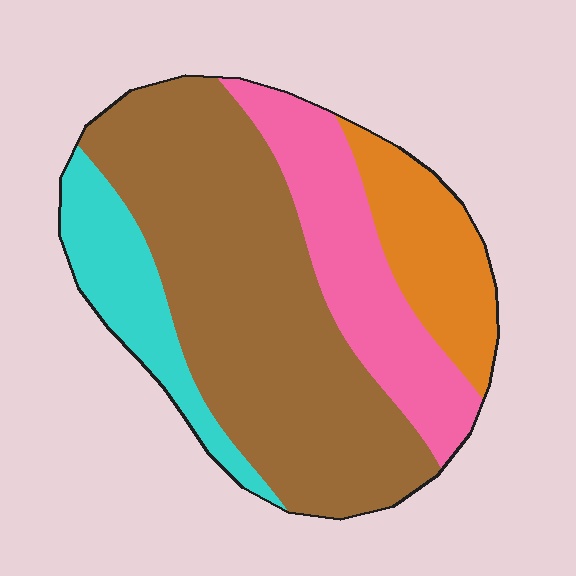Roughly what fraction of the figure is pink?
Pink covers 21% of the figure.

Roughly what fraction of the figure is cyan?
Cyan covers about 15% of the figure.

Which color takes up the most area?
Brown, at roughly 50%.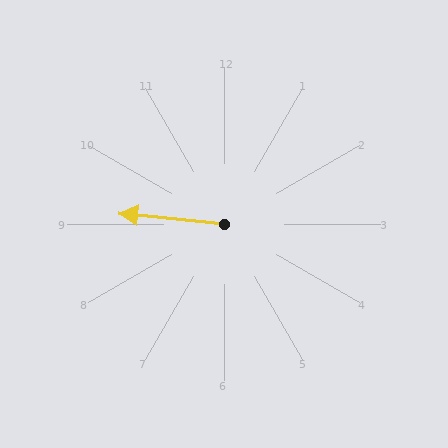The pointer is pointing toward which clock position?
Roughly 9 o'clock.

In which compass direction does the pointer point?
West.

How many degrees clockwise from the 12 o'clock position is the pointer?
Approximately 276 degrees.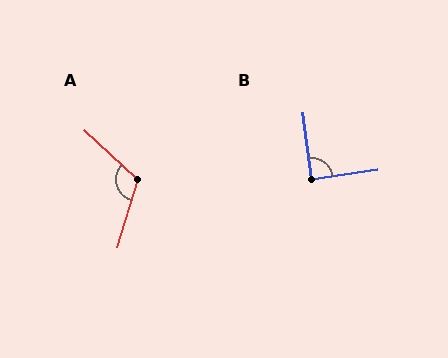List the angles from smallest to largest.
B (89°), A (116°).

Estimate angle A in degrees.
Approximately 116 degrees.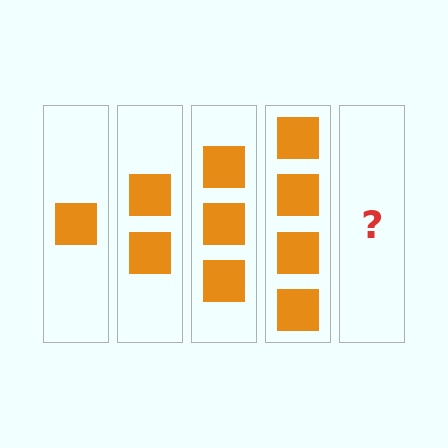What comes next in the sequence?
The next element should be 5 squares.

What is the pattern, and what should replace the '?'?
The pattern is that each step adds one more square. The '?' should be 5 squares.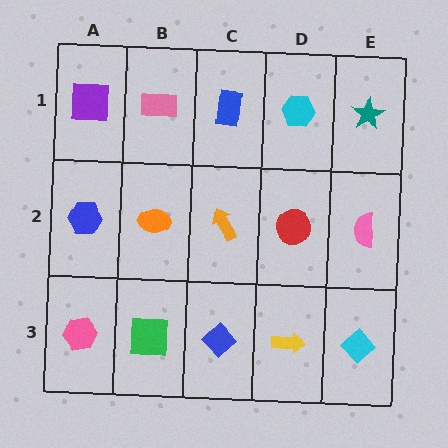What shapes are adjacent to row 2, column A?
A purple square (row 1, column A), a pink hexagon (row 3, column A), an orange ellipse (row 2, column B).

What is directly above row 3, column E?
A pink semicircle.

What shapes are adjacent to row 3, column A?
A blue hexagon (row 2, column A), a green square (row 3, column B).